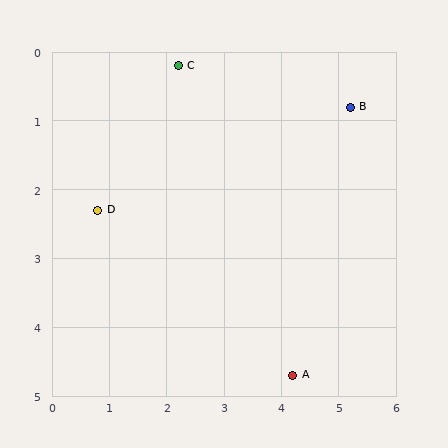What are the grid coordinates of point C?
Point C is at approximately (2.2, 0.2).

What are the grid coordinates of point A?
Point A is at approximately (4.2, 4.7).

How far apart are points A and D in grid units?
Points A and D are about 4.2 grid units apart.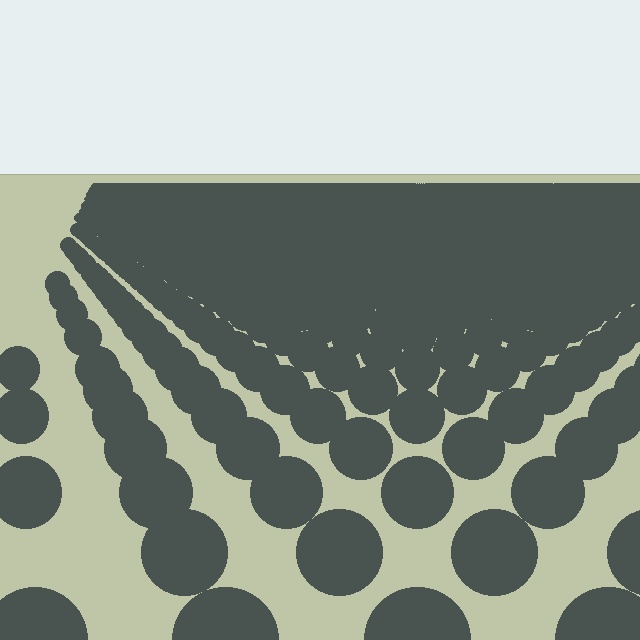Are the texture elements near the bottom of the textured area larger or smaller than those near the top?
Larger. Near the bottom, elements are closer to the viewer and appear at a bigger on-screen size.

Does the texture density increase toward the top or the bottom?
Density increases toward the top.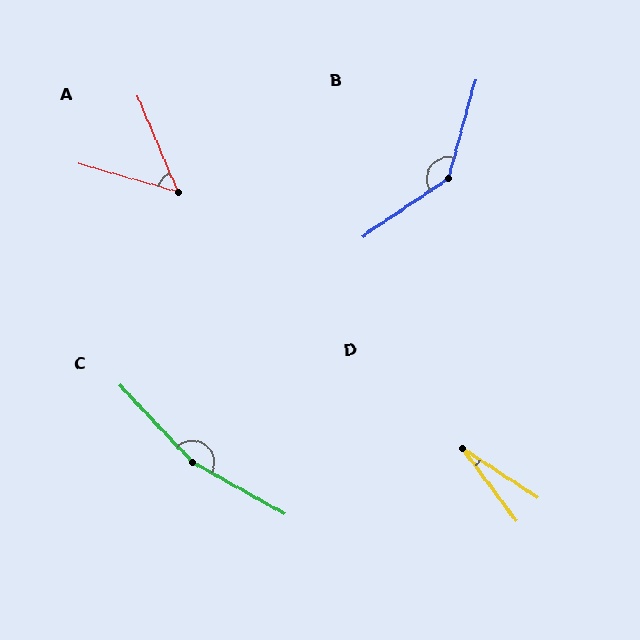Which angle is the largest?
C, at approximately 162 degrees.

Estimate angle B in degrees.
Approximately 140 degrees.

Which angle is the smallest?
D, at approximately 20 degrees.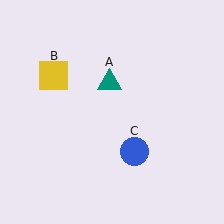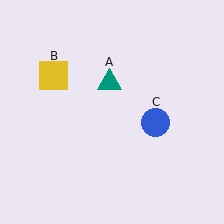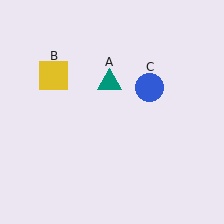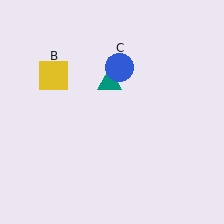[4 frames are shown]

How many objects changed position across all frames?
1 object changed position: blue circle (object C).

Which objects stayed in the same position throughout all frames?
Teal triangle (object A) and yellow square (object B) remained stationary.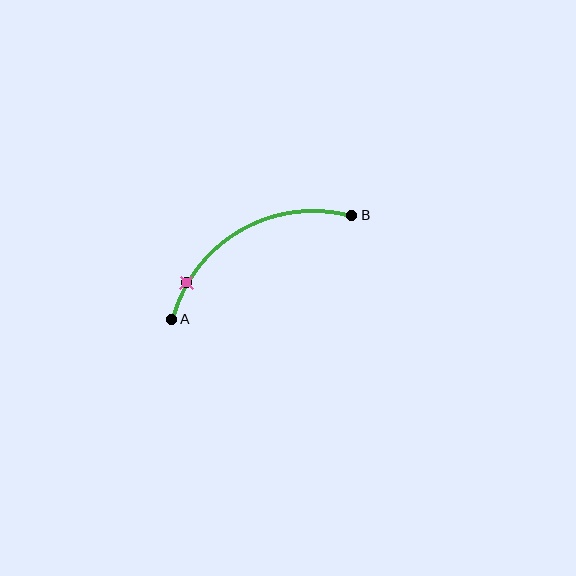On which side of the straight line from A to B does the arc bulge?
The arc bulges above the straight line connecting A and B.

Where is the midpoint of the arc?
The arc midpoint is the point on the curve farthest from the straight line joining A and B. It sits above that line.